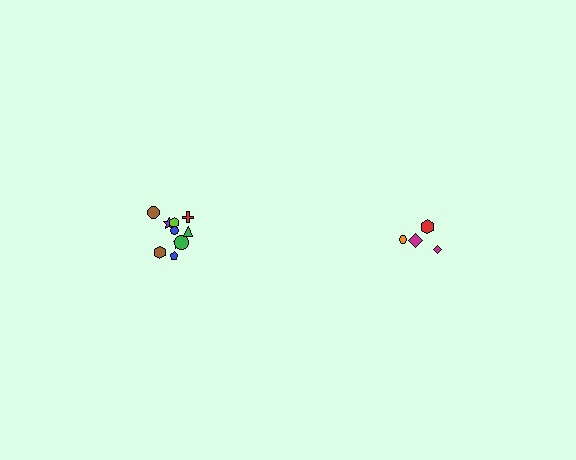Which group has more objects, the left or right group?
The left group.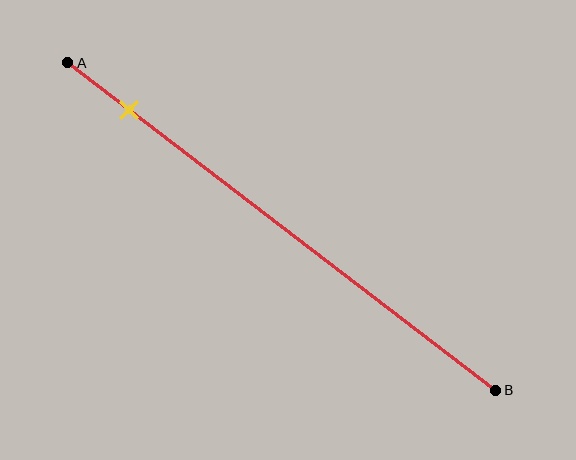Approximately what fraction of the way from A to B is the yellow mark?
The yellow mark is approximately 15% of the way from A to B.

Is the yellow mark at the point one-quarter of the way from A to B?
No, the mark is at about 15% from A, not at the 25% one-quarter point.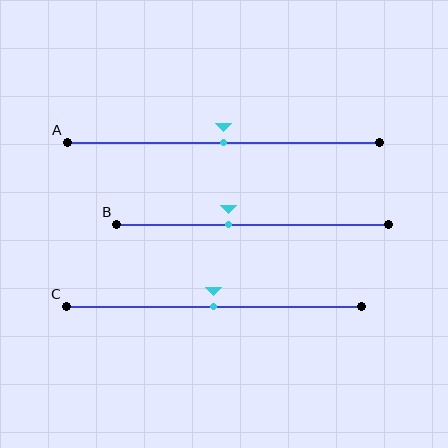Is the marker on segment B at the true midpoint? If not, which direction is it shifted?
No, the marker on segment B is shifted to the left by about 9% of the segment length.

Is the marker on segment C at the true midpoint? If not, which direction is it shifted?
Yes, the marker on segment C is at the true midpoint.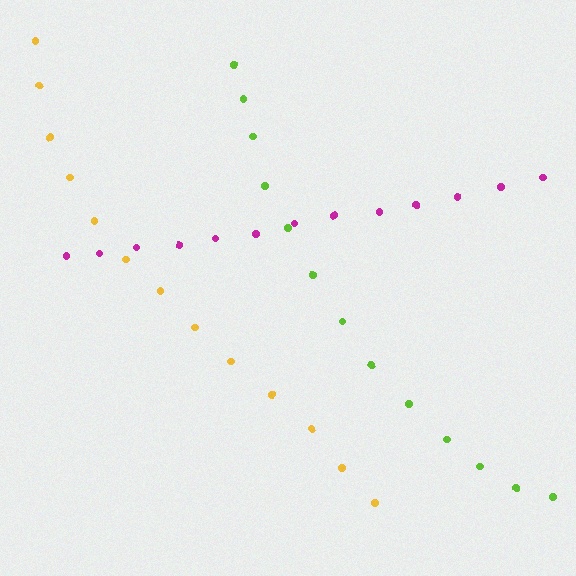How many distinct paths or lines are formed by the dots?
There are 3 distinct paths.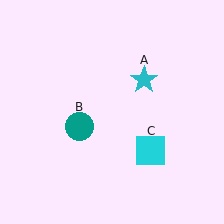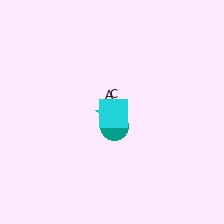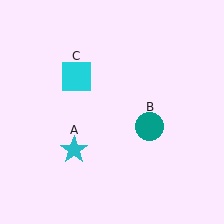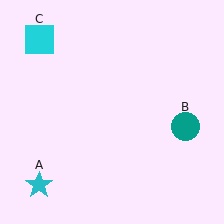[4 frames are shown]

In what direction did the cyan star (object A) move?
The cyan star (object A) moved down and to the left.